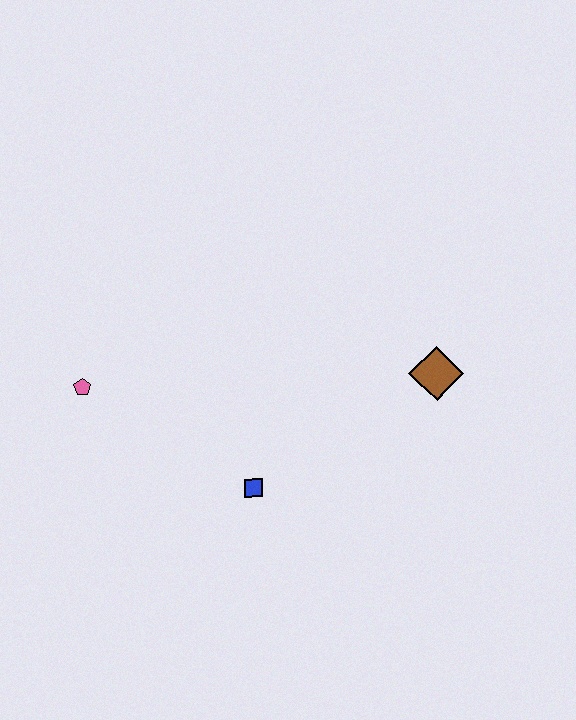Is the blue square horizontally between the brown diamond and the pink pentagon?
Yes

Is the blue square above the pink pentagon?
No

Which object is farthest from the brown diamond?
The pink pentagon is farthest from the brown diamond.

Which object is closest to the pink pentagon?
The blue square is closest to the pink pentagon.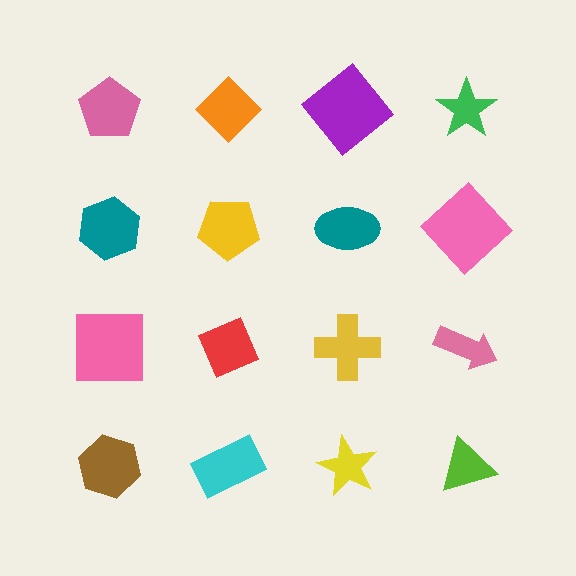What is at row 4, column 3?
A yellow star.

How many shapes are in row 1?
4 shapes.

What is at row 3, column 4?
A pink arrow.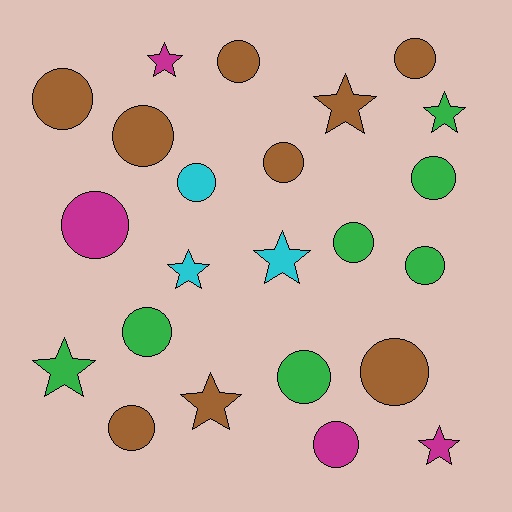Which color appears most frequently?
Brown, with 9 objects.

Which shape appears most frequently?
Circle, with 15 objects.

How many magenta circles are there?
There are 2 magenta circles.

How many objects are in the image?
There are 23 objects.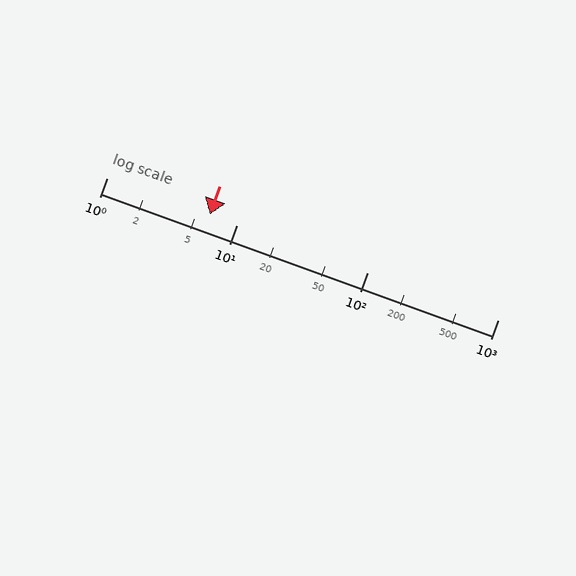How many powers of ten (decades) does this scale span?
The scale spans 3 decades, from 1 to 1000.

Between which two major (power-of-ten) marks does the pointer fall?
The pointer is between 1 and 10.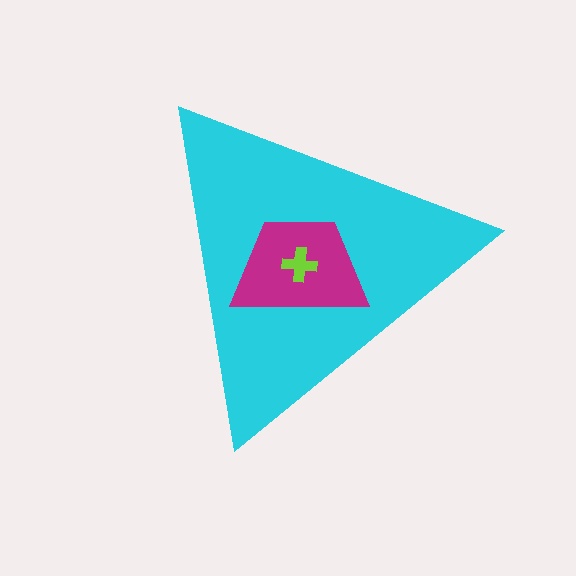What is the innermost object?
The lime cross.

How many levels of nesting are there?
3.